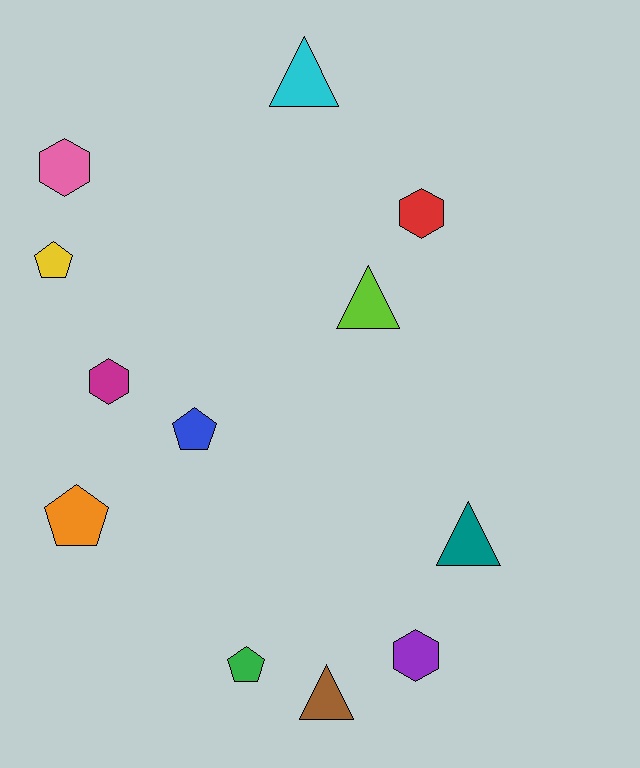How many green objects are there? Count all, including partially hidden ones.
There is 1 green object.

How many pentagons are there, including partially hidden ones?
There are 4 pentagons.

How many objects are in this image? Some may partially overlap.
There are 12 objects.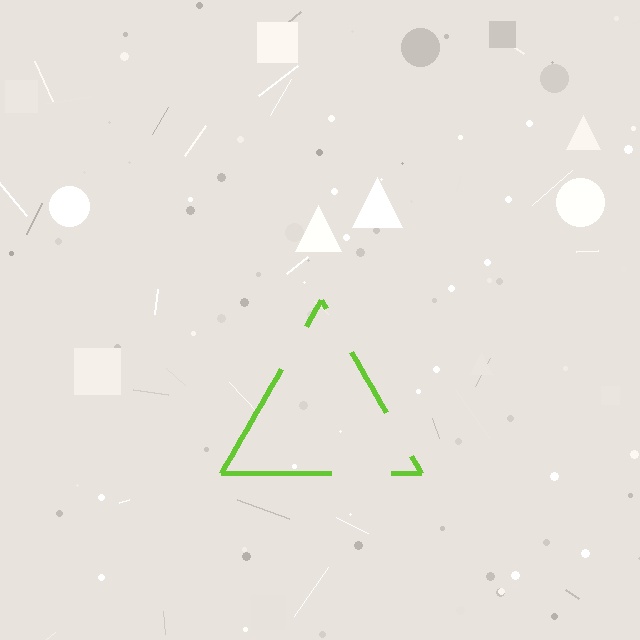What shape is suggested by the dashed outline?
The dashed outline suggests a triangle.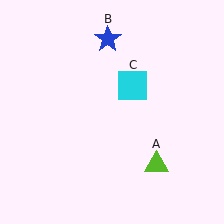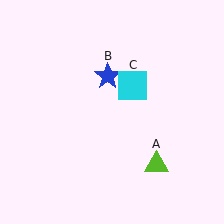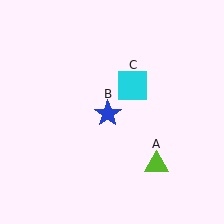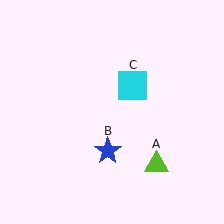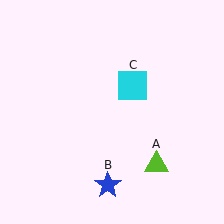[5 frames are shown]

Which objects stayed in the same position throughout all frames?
Lime triangle (object A) and cyan square (object C) remained stationary.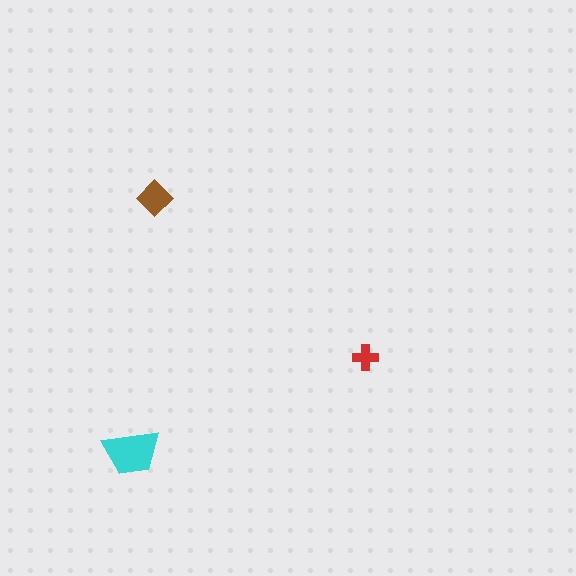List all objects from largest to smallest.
The cyan trapezoid, the brown diamond, the red cross.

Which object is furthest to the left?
The cyan trapezoid is leftmost.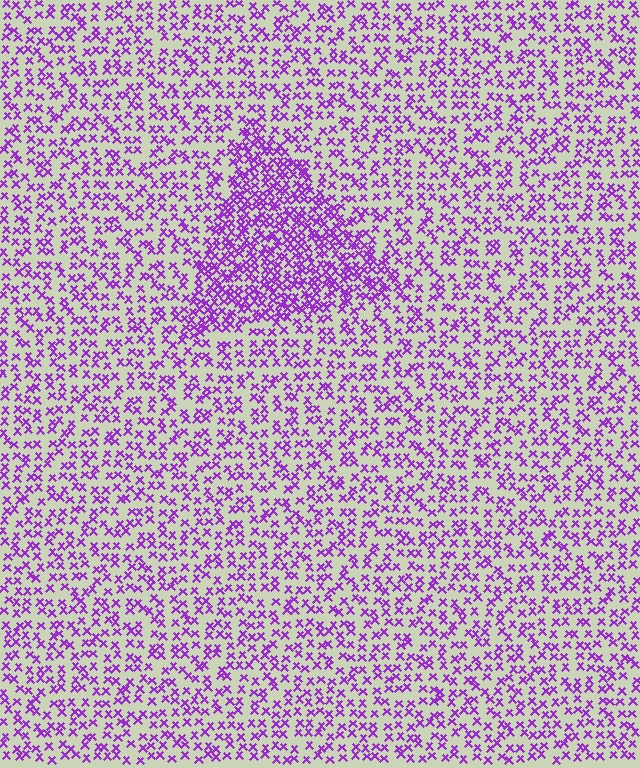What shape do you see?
I see a triangle.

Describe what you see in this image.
The image contains small purple elements arranged at two different densities. A triangle-shaped region is visible where the elements are more densely packed than the surrounding area.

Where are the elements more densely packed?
The elements are more densely packed inside the triangle boundary.